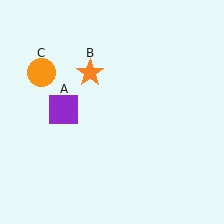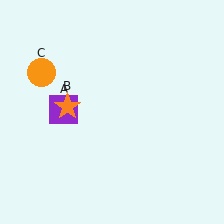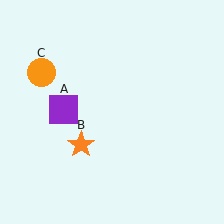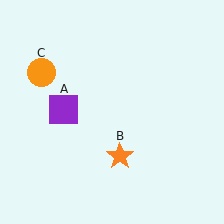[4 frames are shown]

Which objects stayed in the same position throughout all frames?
Purple square (object A) and orange circle (object C) remained stationary.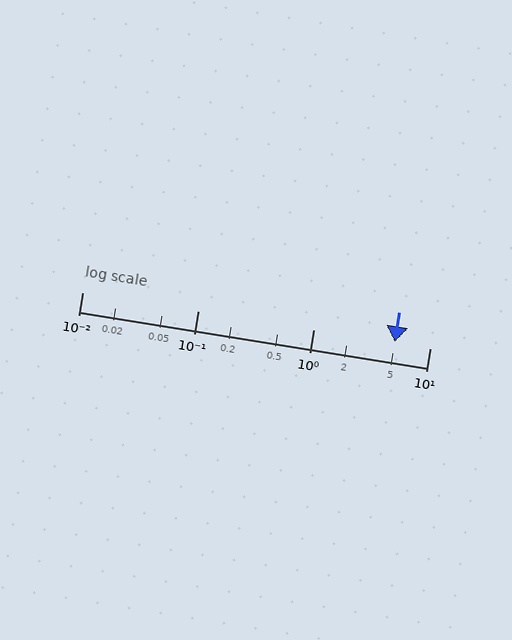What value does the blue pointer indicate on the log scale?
The pointer indicates approximately 5.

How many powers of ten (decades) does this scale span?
The scale spans 3 decades, from 0.01 to 10.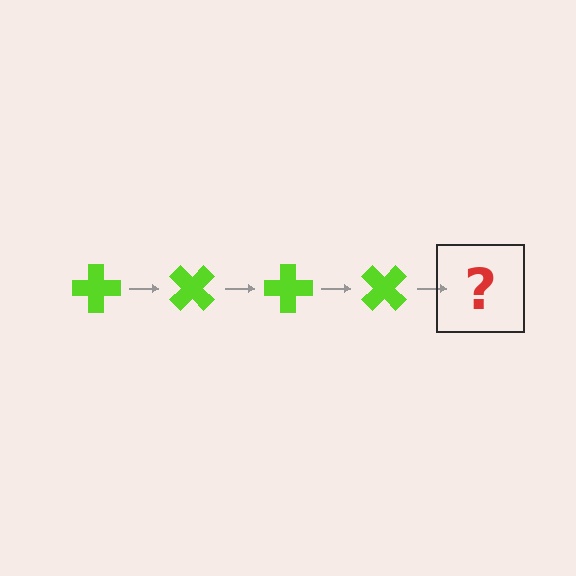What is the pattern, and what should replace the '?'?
The pattern is that the cross rotates 45 degrees each step. The '?' should be a lime cross rotated 180 degrees.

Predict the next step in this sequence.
The next step is a lime cross rotated 180 degrees.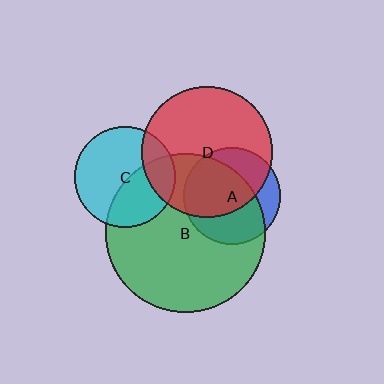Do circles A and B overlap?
Yes.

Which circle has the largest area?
Circle B (green).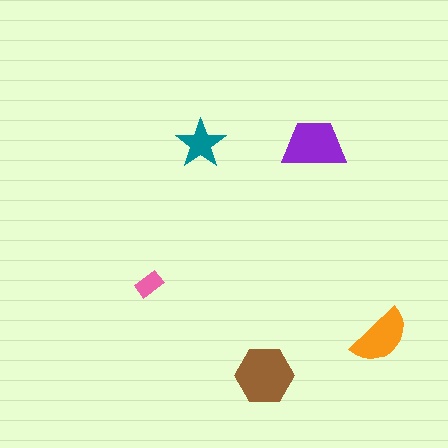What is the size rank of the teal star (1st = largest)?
4th.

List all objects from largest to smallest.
The brown hexagon, the purple trapezoid, the orange semicircle, the teal star, the pink rectangle.